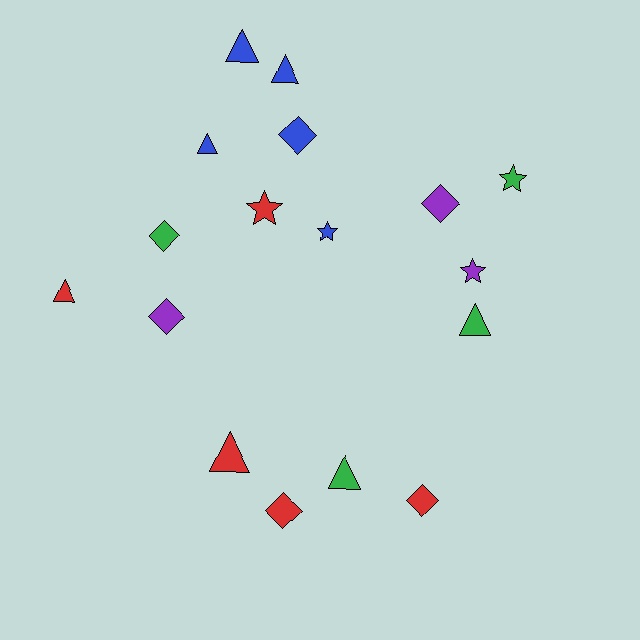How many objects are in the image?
There are 17 objects.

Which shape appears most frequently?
Triangle, with 7 objects.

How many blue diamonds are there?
There is 1 blue diamond.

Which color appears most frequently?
Red, with 5 objects.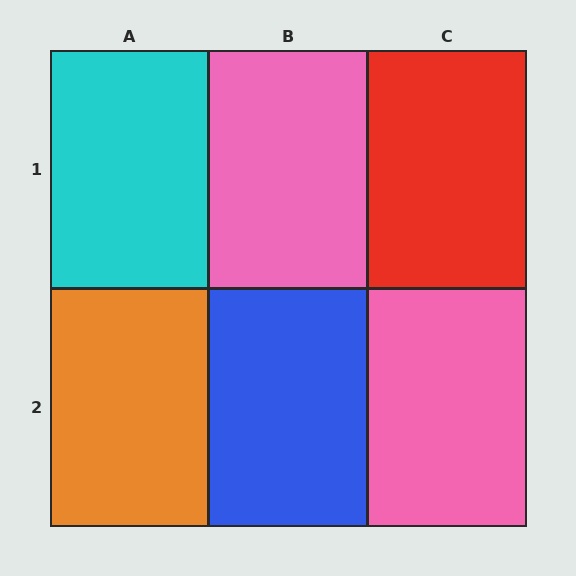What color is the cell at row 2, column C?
Pink.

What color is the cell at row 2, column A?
Orange.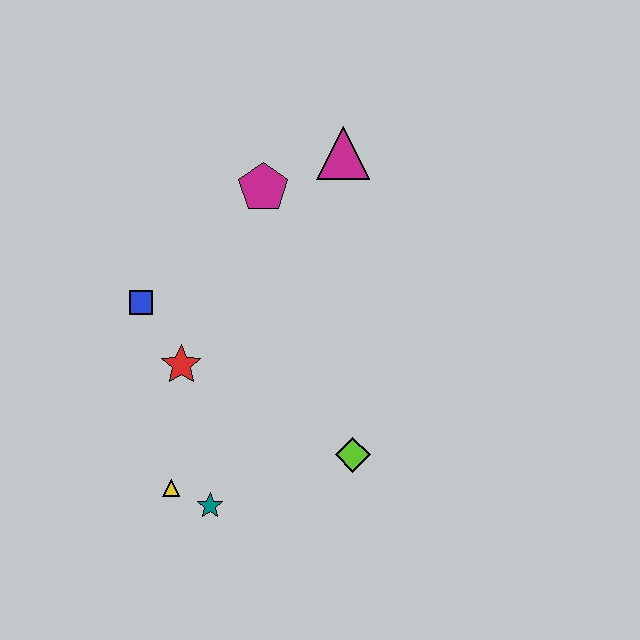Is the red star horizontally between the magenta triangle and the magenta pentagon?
No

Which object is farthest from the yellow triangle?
The magenta triangle is farthest from the yellow triangle.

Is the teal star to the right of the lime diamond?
No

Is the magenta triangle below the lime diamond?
No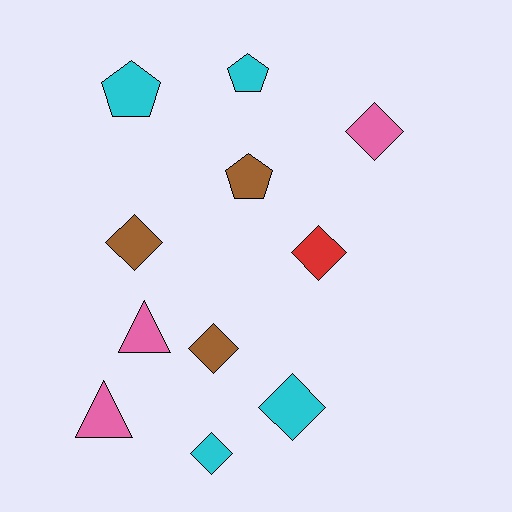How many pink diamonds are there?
There is 1 pink diamond.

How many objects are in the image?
There are 11 objects.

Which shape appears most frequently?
Diamond, with 6 objects.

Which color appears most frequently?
Cyan, with 4 objects.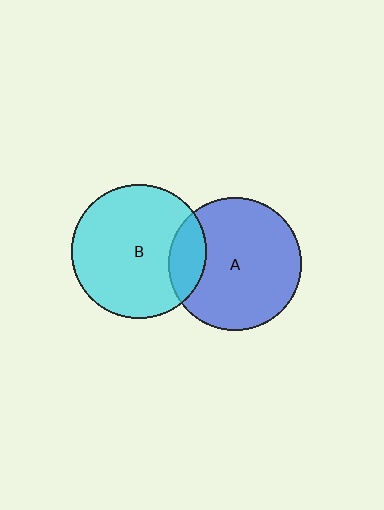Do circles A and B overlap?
Yes.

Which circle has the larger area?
Circle B (cyan).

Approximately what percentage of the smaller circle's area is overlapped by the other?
Approximately 15%.